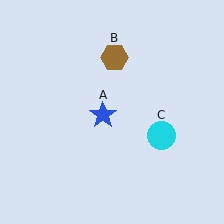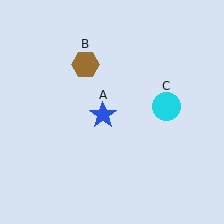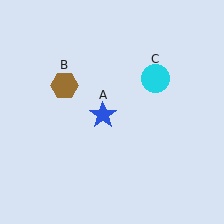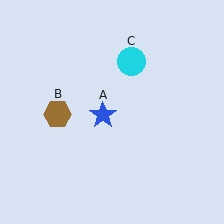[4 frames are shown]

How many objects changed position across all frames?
2 objects changed position: brown hexagon (object B), cyan circle (object C).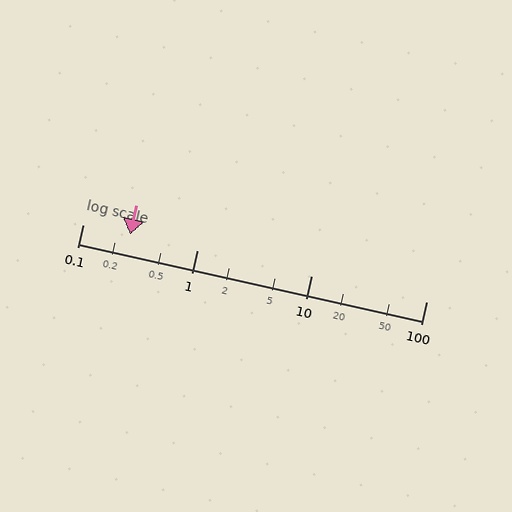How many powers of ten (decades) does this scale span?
The scale spans 3 decades, from 0.1 to 100.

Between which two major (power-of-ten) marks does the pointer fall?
The pointer is between 0.1 and 1.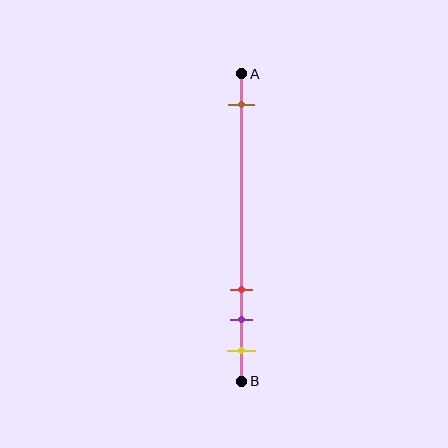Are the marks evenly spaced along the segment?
No, the marks are not evenly spaced.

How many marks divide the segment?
There are 4 marks dividing the segment.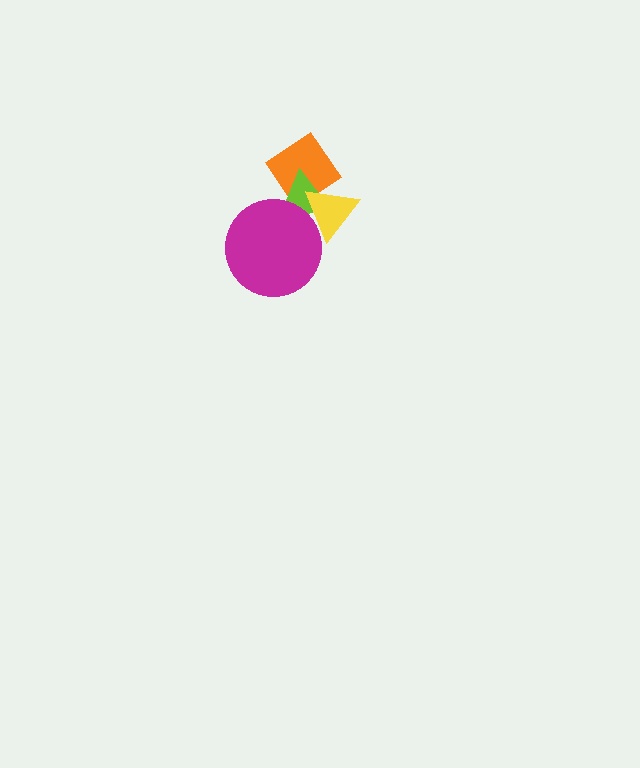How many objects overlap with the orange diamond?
2 objects overlap with the orange diamond.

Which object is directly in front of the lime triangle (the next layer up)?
The yellow triangle is directly in front of the lime triangle.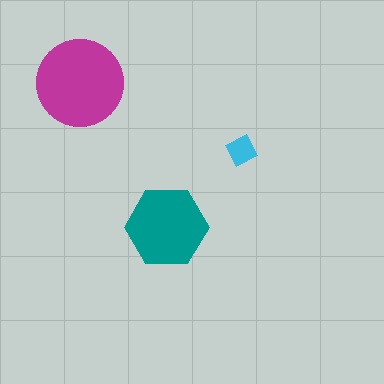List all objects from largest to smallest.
The magenta circle, the teal hexagon, the cyan diamond.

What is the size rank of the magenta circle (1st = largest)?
1st.